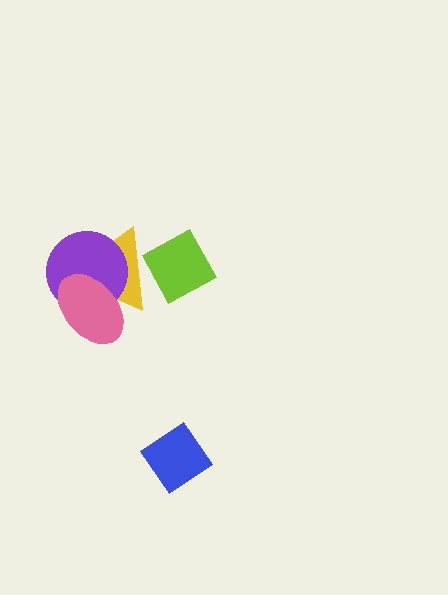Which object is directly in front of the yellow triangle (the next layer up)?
The purple circle is directly in front of the yellow triangle.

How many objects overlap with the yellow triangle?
3 objects overlap with the yellow triangle.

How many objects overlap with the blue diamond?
0 objects overlap with the blue diamond.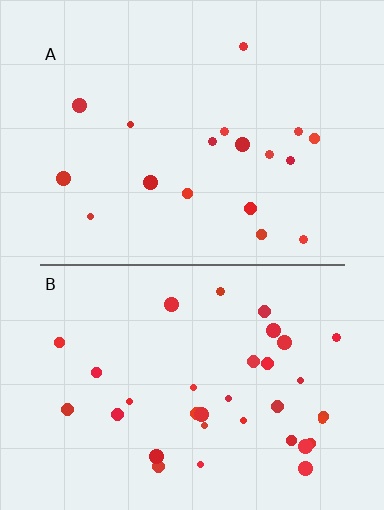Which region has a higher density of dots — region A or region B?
B (the bottom).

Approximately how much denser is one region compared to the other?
Approximately 1.9× — region B over region A.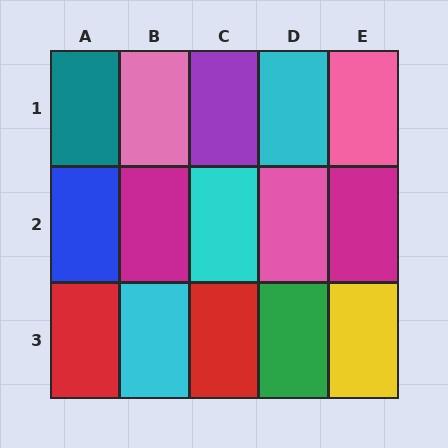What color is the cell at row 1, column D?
Cyan.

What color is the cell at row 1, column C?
Purple.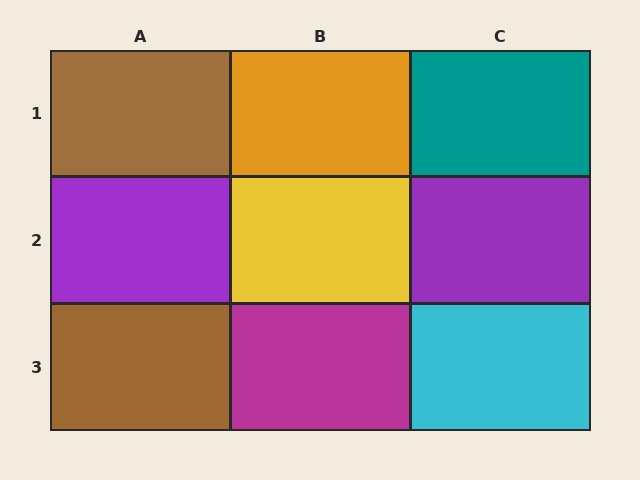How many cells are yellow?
1 cell is yellow.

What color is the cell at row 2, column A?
Purple.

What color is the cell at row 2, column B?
Yellow.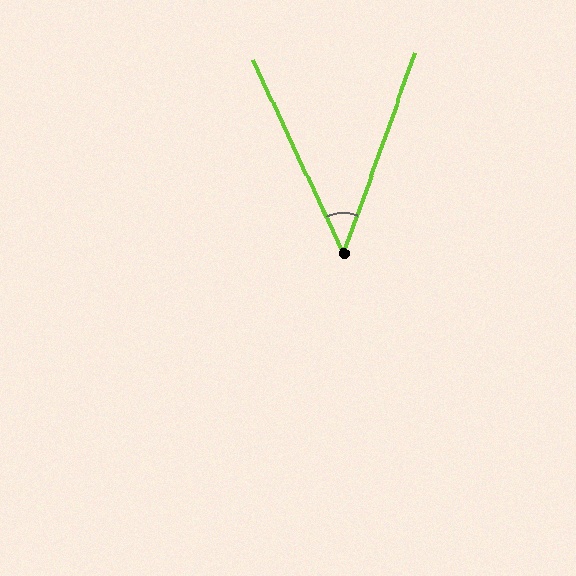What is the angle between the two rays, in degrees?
Approximately 45 degrees.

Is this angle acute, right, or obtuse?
It is acute.